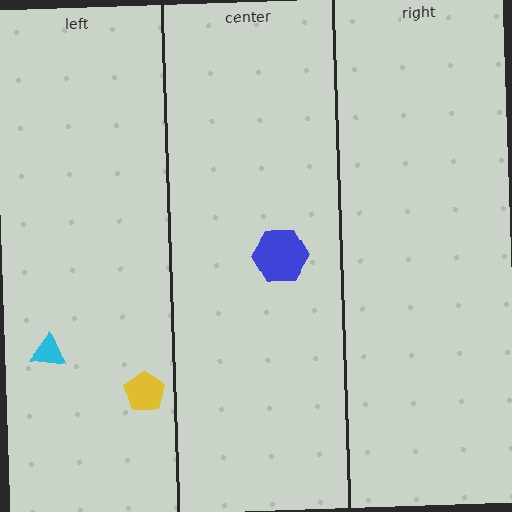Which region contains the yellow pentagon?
The left region.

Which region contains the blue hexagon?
The center region.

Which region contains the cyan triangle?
The left region.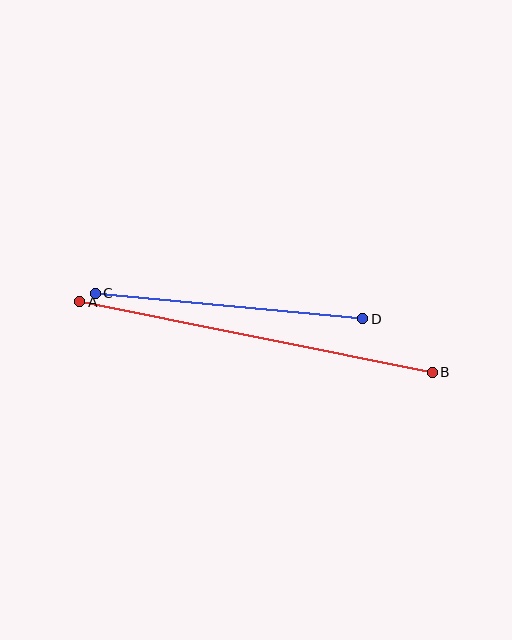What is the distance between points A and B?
The distance is approximately 359 pixels.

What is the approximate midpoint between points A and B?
The midpoint is at approximately (256, 337) pixels.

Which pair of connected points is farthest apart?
Points A and B are farthest apart.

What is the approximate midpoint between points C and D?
The midpoint is at approximately (229, 306) pixels.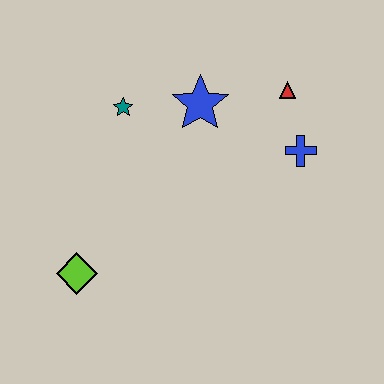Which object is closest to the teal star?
The blue star is closest to the teal star.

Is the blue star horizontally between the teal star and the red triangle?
Yes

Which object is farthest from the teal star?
The blue cross is farthest from the teal star.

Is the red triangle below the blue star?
No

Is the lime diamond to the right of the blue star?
No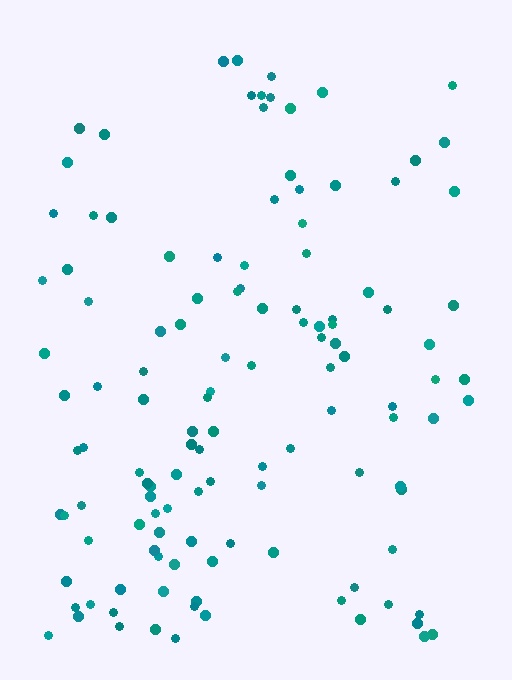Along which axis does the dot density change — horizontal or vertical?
Vertical.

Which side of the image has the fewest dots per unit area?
The top.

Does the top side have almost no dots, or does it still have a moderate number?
Still a moderate number, just noticeably fewer than the bottom.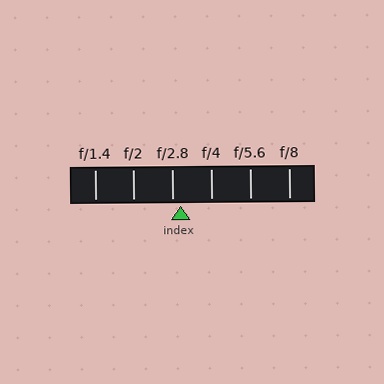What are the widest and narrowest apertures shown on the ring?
The widest aperture shown is f/1.4 and the narrowest is f/8.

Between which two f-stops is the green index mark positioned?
The index mark is between f/2.8 and f/4.